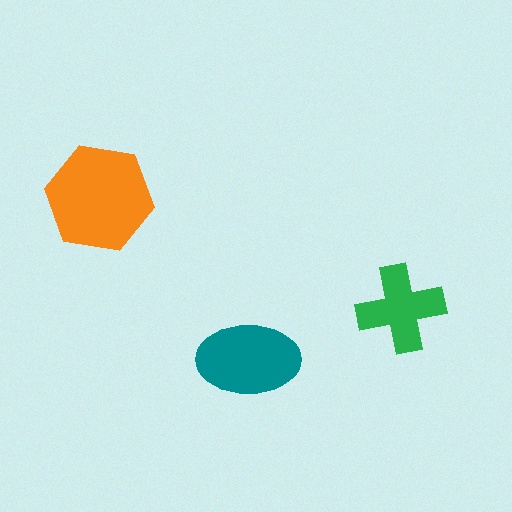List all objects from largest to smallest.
The orange hexagon, the teal ellipse, the green cross.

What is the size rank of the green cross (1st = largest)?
3rd.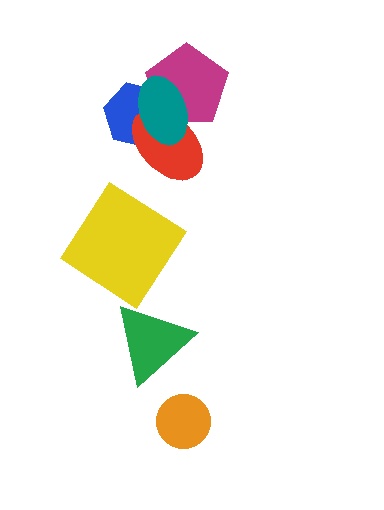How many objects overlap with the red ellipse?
3 objects overlap with the red ellipse.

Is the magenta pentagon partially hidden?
Yes, it is partially covered by another shape.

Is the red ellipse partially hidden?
Yes, it is partially covered by another shape.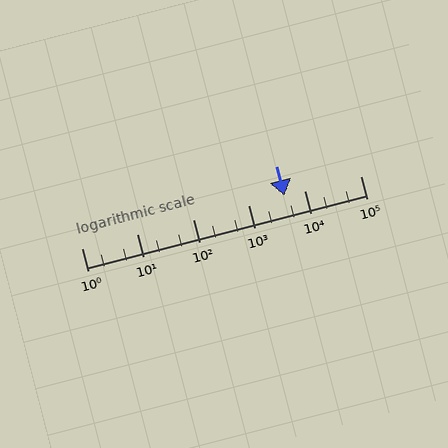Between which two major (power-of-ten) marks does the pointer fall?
The pointer is between 1000 and 10000.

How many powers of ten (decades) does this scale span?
The scale spans 5 decades, from 1 to 100000.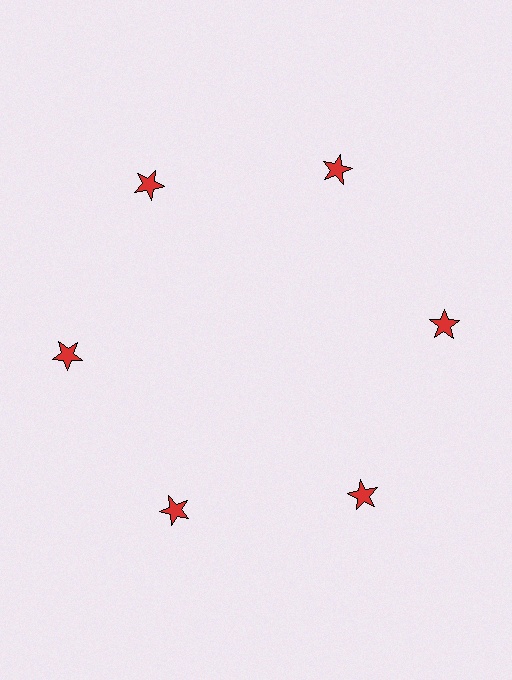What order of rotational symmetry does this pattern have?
This pattern has 6-fold rotational symmetry.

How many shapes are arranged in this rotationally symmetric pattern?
There are 6 shapes, arranged in 6 groups of 1.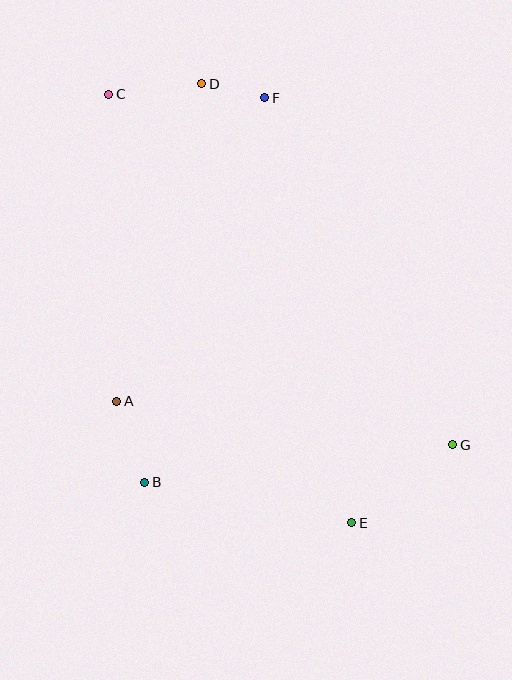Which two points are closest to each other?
Points D and F are closest to each other.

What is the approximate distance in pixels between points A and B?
The distance between A and B is approximately 86 pixels.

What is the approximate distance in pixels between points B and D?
The distance between B and D is approximately 403 pixels.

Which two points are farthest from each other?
Points C and E are farthest from each other.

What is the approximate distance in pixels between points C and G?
The distance between C and G is approximately 491 pixels.